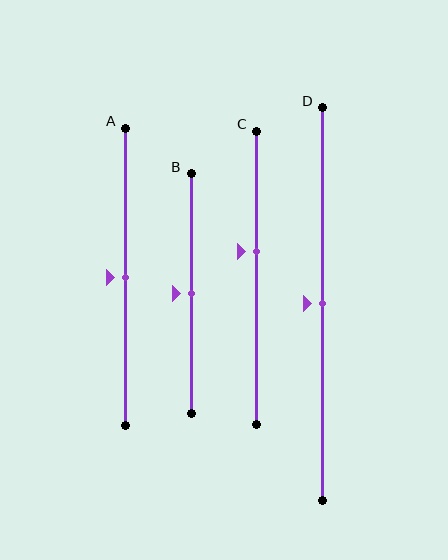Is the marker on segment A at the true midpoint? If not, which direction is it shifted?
Yes, the marker on segment A is at the true midpoint.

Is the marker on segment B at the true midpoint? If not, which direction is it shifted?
Yes, the marker on segment B is at the true midpoint.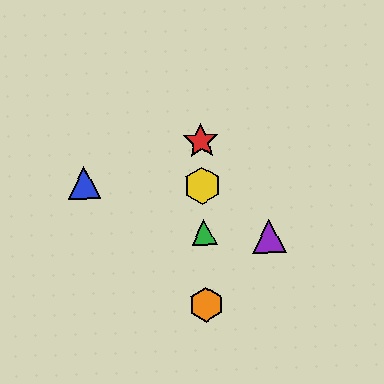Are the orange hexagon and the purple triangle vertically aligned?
No, the orange hexagon is at x≈206 and the purple triangle is at x≈269.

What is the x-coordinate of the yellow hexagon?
The yellow hexagon is at x≈203.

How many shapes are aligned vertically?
4 shapes (the red star, the green triangle, the yellow hexagon, the orange hexagon) are aligned vertically.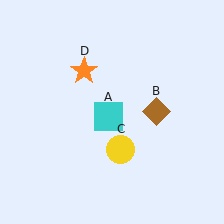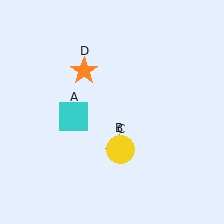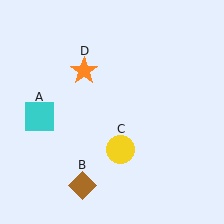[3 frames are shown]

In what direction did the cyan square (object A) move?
The cyan square (object A) moved left.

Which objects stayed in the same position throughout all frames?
Yellow circle (object C) and orange star (object D) remained stationary.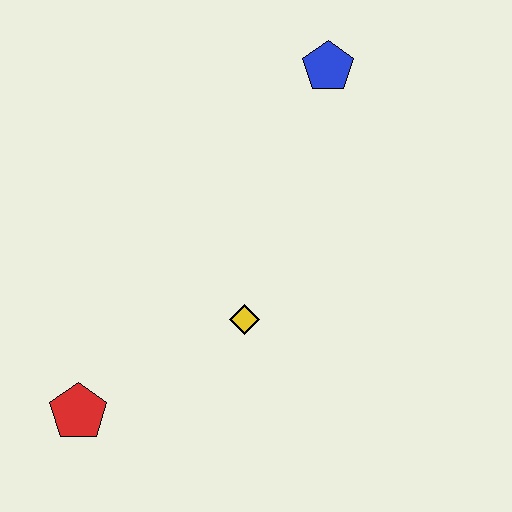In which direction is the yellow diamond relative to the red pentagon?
The yellow diamond is to the right of the red pentagon.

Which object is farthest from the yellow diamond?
The blue pentagon is farthest from the yellow diamond.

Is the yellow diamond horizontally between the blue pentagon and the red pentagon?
Yes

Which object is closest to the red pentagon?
The yellow diamond is closest to the red pentagon.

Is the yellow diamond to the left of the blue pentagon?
Yes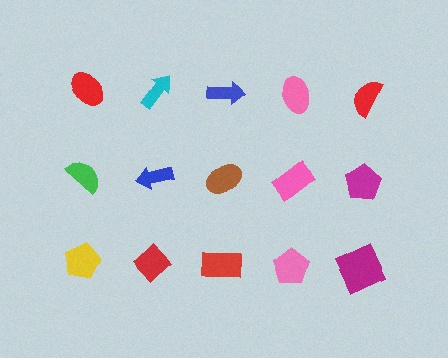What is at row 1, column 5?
A red semicircle.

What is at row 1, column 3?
A blue arrow.